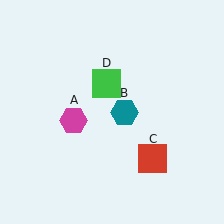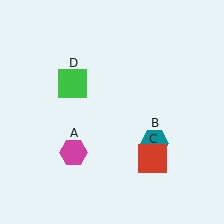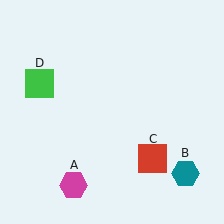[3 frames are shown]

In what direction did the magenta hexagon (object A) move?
The magenta hexagon (object A) moved down.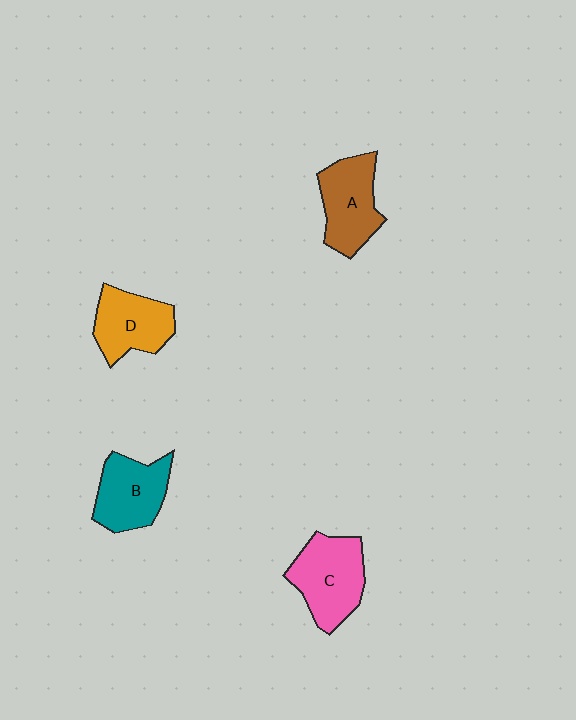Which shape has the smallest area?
Shape D (orange).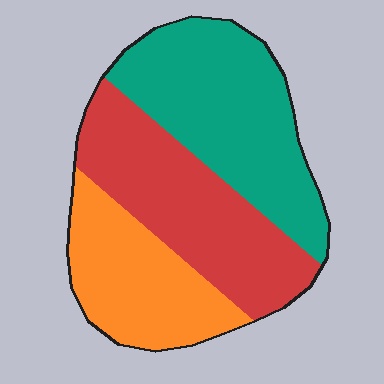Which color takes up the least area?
Orange, at roughly 25%.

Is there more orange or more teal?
Teal.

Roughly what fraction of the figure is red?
Red takes up between a third and a half of the figure.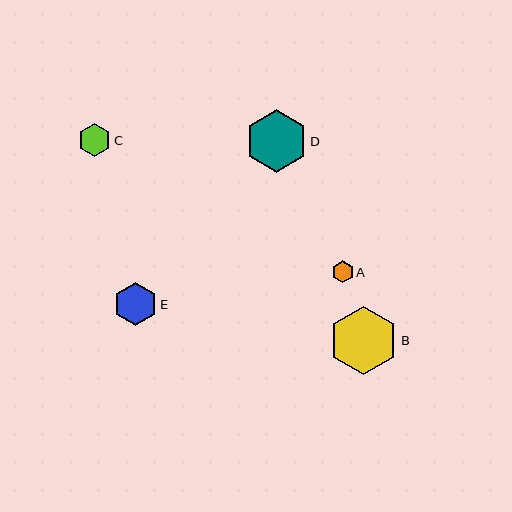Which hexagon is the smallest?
Hexagon A is the smallest with a size of approximately 21 pixels.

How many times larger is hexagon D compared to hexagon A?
Hexagon D is approximately 2.9 times the size of hexagon A.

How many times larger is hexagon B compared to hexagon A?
Hexagon B is approximately 3.2 times the size of hexagon A.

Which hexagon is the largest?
Hexagon B is the largest with a size of approximately 69 pixels.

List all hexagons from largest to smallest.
From largest to smallest: B, D, E, C, A.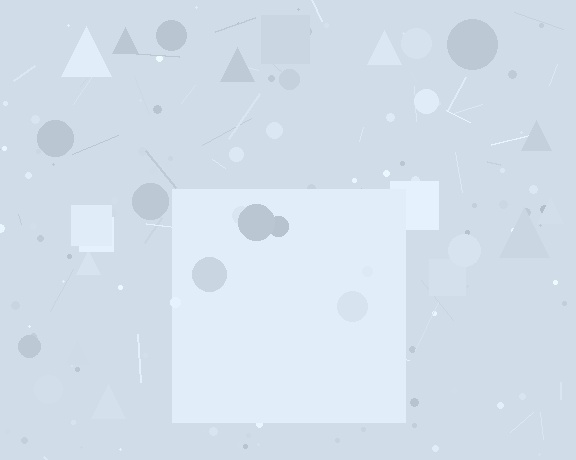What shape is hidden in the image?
A square is hidden in the image.